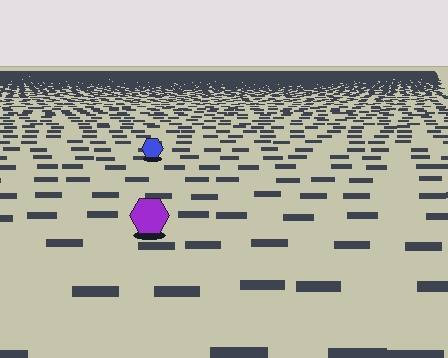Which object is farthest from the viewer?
The blue hexagon is farthest from the viewer. It appears smaller and the ground texture around it is denser.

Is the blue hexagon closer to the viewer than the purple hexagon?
No. The purple hexagon is closer — you can tell from the texture gradient: the ground texture is coarser near it.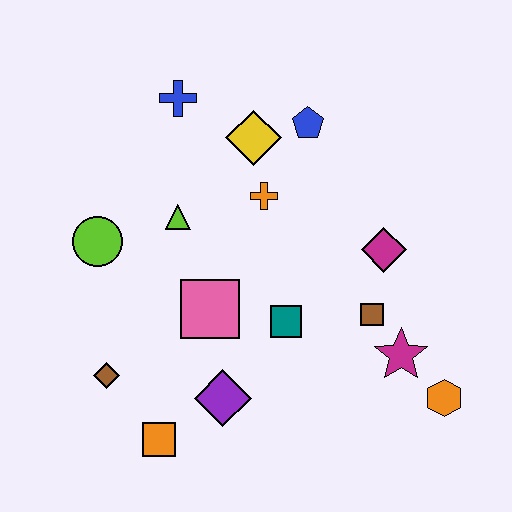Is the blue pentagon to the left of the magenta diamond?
Yes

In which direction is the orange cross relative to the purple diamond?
The orange cross is above the purple diamond.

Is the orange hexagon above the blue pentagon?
No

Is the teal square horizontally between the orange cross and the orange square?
No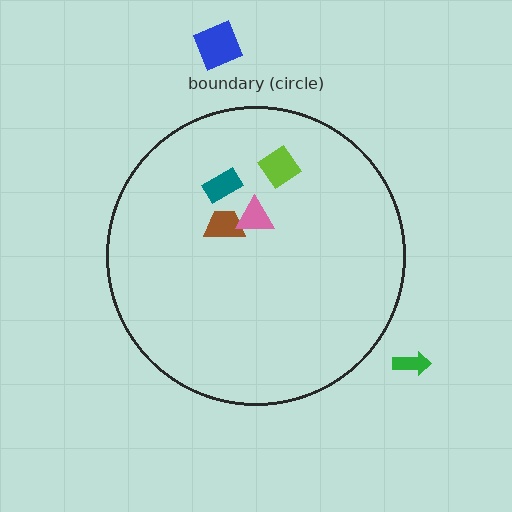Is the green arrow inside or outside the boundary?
Outside.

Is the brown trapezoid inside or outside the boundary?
Inside.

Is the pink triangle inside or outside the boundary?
Inside.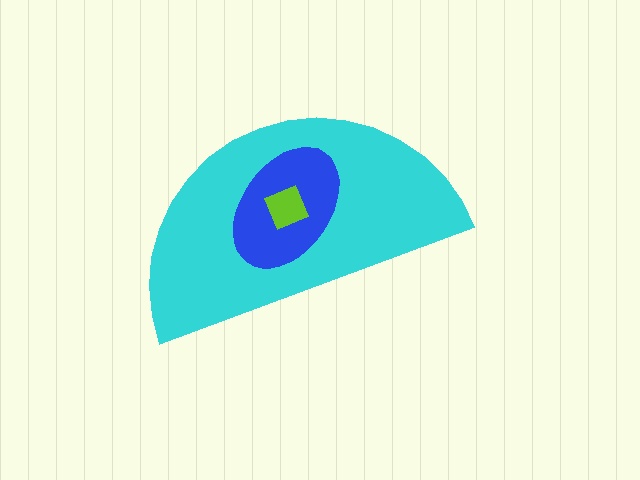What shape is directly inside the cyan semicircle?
The blue ellipse.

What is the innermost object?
The lime square.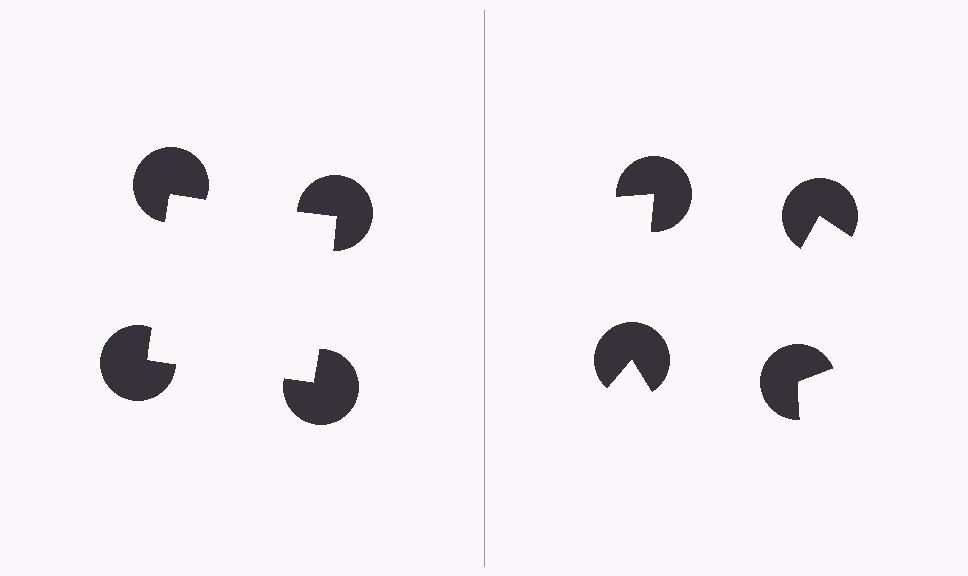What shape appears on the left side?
An illusory square.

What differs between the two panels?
The pac-man discs are positioned identically on both sides; only the wedge orientations differ. On the left they align to a square; on the right they are misaligned.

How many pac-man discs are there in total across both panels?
8 — 4 on each side.